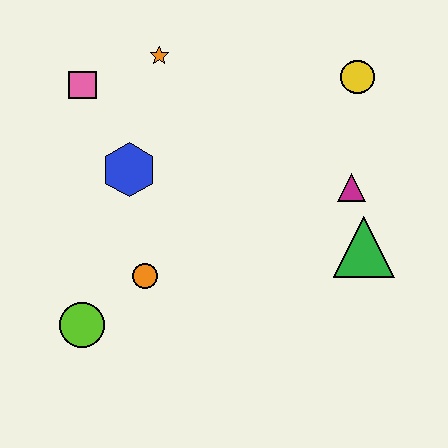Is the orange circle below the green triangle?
Yes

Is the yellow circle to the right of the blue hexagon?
Yes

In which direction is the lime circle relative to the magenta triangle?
The lime circle is to the left of the magenta triangle.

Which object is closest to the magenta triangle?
The green triangle is closest to the magenta triangle.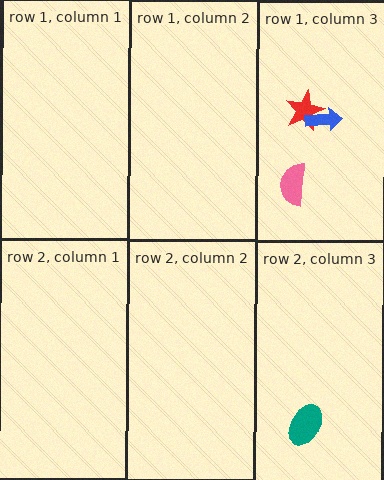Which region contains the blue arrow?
The row 1, column 3 region.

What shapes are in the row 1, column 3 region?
The pink semicircle, the red star, the blue arrow.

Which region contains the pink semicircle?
The row 1, column 3 region.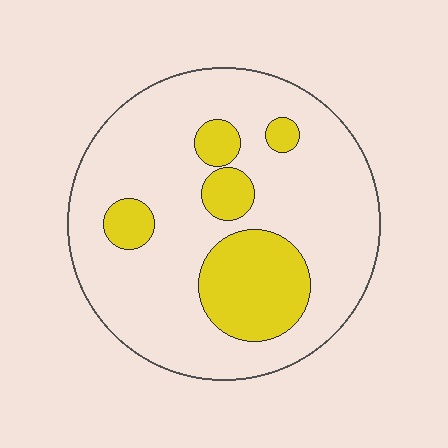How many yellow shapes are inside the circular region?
5.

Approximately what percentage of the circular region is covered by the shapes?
Approximately 20%.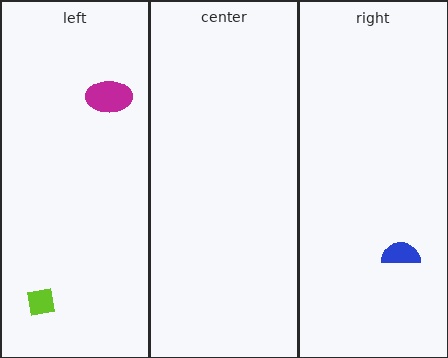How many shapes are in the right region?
1.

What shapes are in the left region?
The magenta ellipse, the lime square.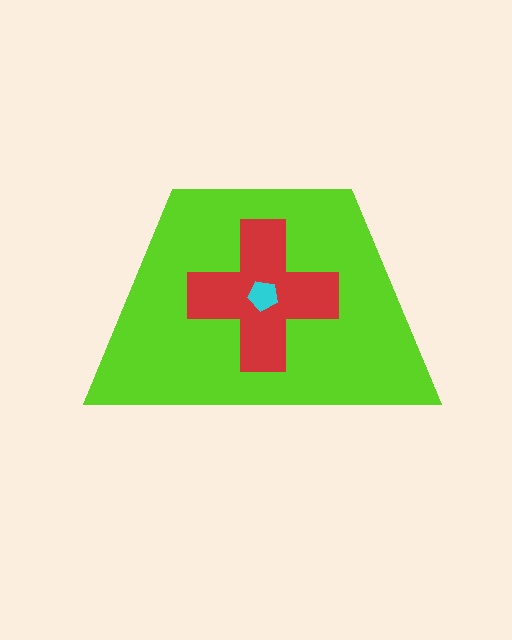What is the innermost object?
The cyan pentagon.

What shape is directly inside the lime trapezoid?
The red cross.